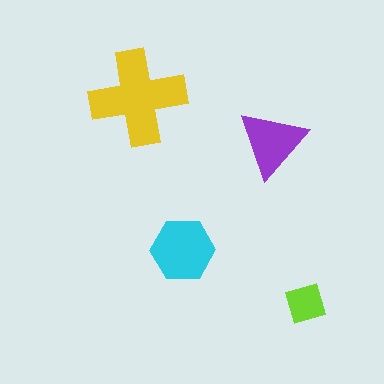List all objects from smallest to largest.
The lime diamond, the purple triangle, the cyan hexagon, the yellow cross.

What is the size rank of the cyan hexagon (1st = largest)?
2nd.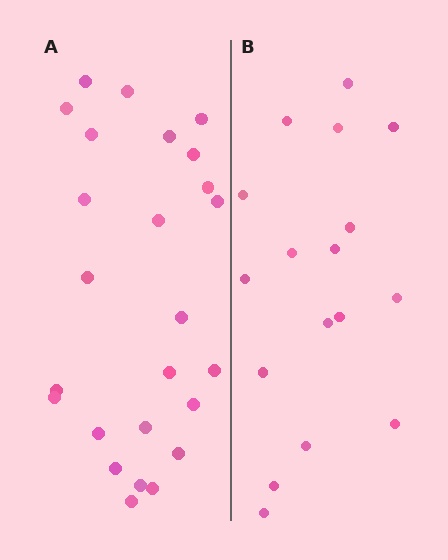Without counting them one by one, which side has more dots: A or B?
Region A (the left region) has more dots.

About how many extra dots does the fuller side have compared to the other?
Region A has roughly 8 or so more dots than region B.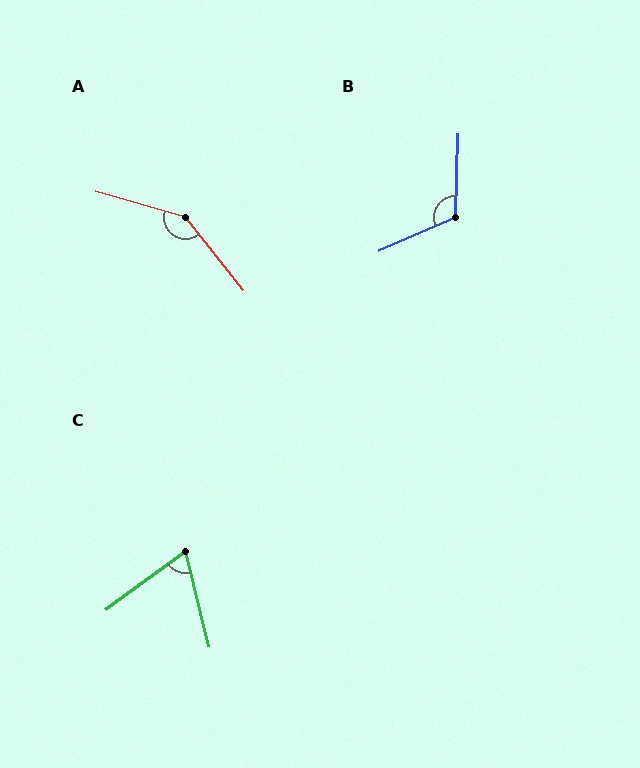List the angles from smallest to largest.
C (68°), B (116°), A (145°).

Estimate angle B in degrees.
Approximately 116 degrees.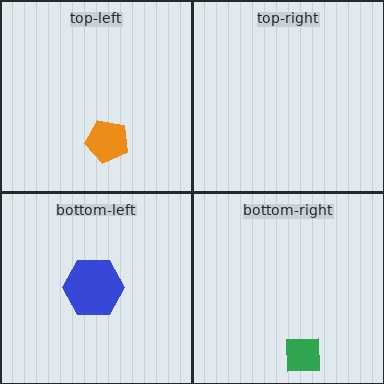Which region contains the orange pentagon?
The top-left region.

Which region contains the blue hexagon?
The bottom-left region.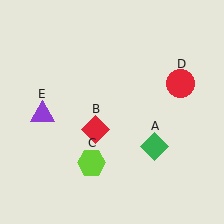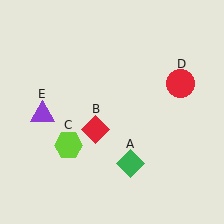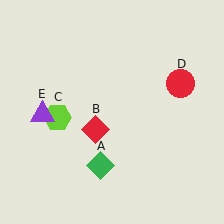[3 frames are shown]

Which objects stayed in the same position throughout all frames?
Red diamond (object B) and red circle (object D) and purple triangle (object E) remained stationary.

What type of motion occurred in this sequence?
The green diamond (object A), lime hexagon (object C) rotated clockwise around the center of the scene.